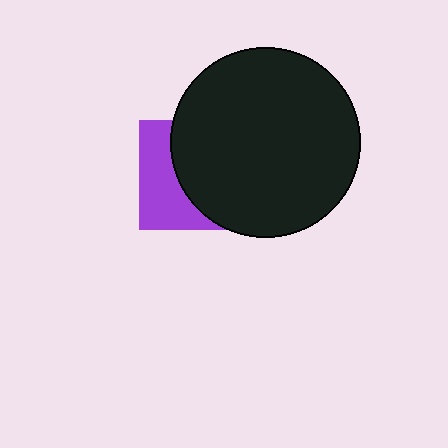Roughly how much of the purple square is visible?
A small part of it is visible (roughly 40%).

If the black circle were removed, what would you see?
You would see the complete purple square.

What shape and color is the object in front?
The object in front is a black circle.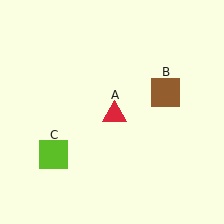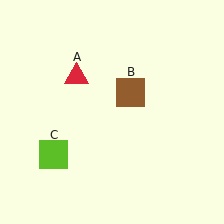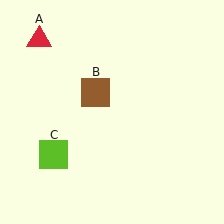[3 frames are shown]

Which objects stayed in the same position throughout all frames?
Lime square (object C) remained stationary.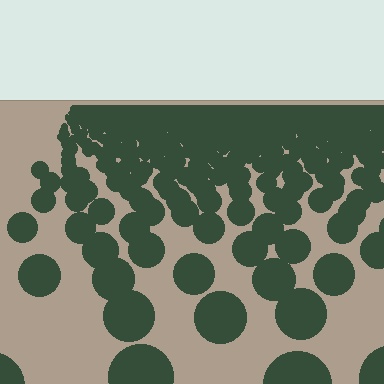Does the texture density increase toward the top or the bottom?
Density increases toward the top.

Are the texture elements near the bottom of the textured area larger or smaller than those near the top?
Larger. Near the bottom, elements are closer to the viewer and appear at a bigger on-screen size.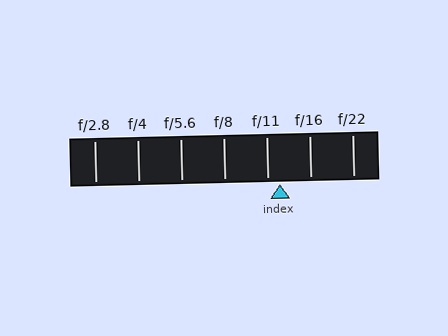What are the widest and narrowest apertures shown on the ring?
The widest aperture shown is f/2.8 and the narrowest is f/22.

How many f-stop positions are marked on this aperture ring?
There are 7 f-stop positions marked.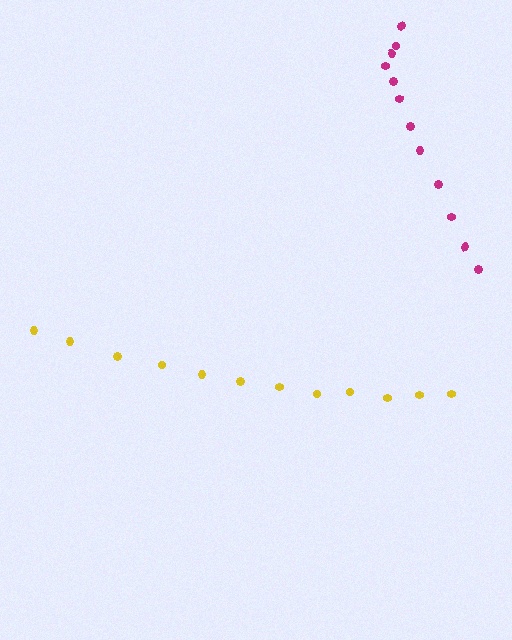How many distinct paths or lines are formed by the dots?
There are 2 distinct paths.